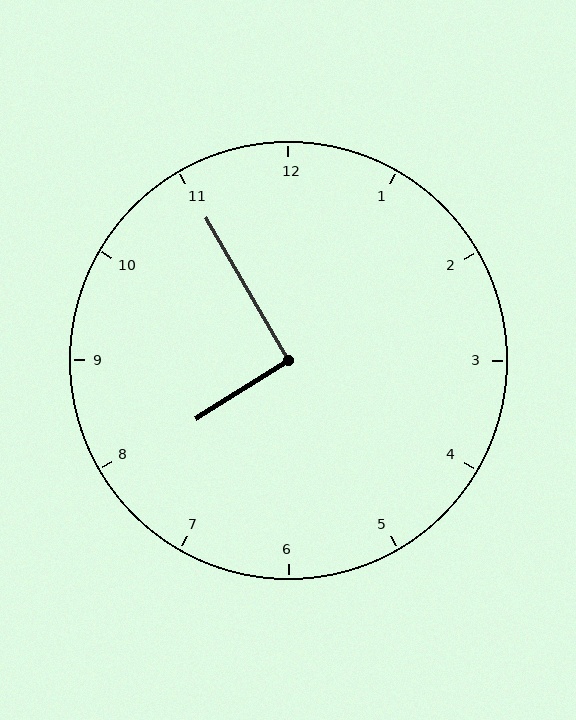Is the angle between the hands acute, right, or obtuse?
It is right.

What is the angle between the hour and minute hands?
Approximately 92 degrees.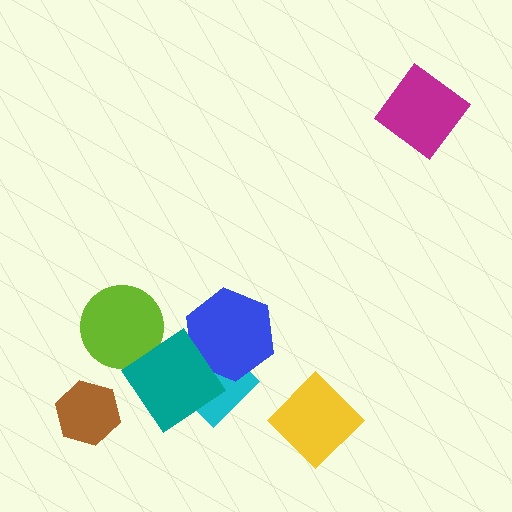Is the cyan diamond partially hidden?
Yes, it is partially covered by another shape.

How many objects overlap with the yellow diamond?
0 objects overlap with the yellow diamond.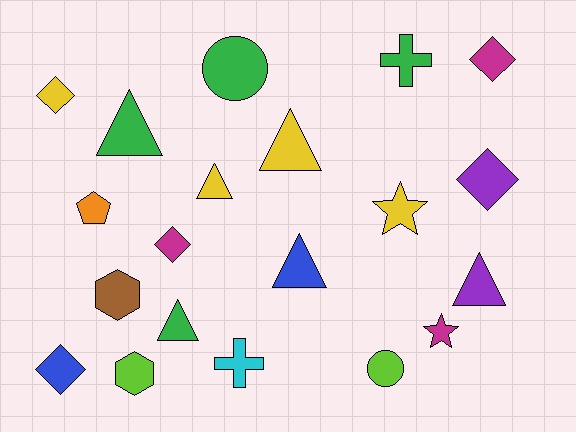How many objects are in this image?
There are 20 objects.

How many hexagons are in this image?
There are 2 hexagons.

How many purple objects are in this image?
There are 2 purple objects.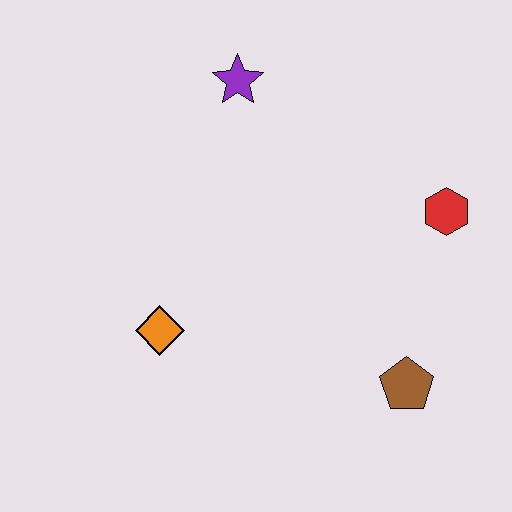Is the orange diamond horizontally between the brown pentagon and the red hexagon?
No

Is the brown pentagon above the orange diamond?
No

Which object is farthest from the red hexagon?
The orange diamond is farthest from the red hexagon.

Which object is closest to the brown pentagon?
The red hexagon is closest to the brown pentagon.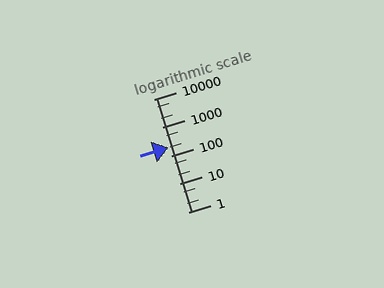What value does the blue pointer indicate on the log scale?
The pointer indicates approximately 200.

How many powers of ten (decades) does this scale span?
The scale spans 4 decades, from 1 to 10000.